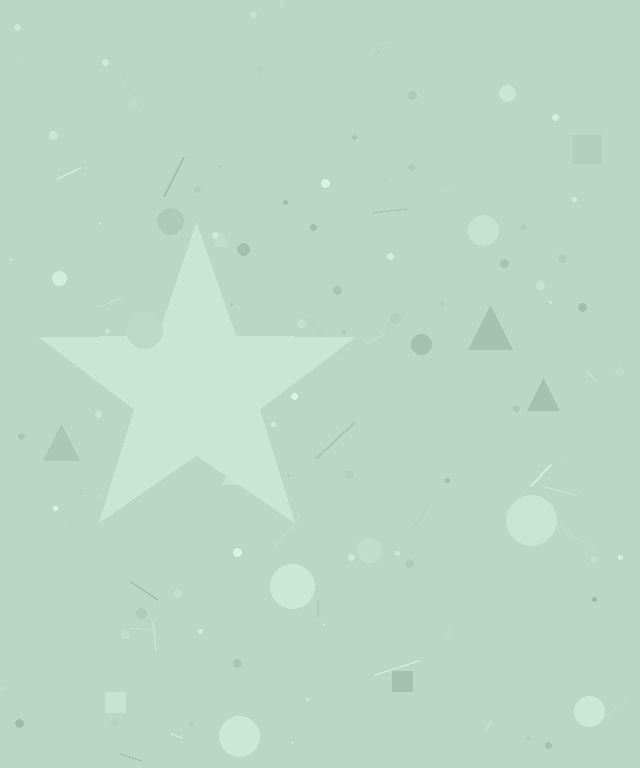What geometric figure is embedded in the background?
A star is embedded in the background.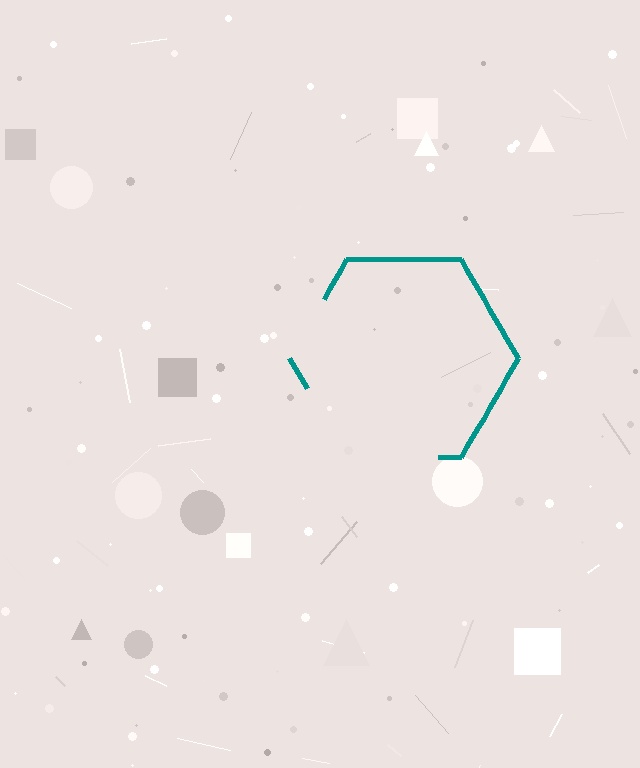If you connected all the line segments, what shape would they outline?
They would outline a hexagon.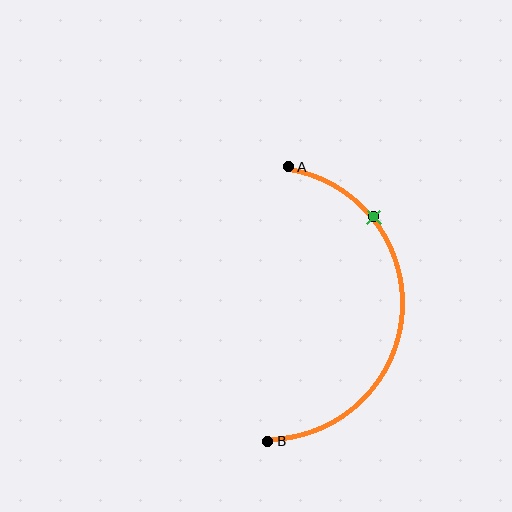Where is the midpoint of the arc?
The arc midpoint is the point on the curve farthest from the straight line joining A and B. It sits to the right of that line.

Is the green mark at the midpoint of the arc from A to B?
No. The green mark lies on the arc but is closer to endpoint A. The arc midpoint would be at the point on the curve equidistant along the arc from both A and B.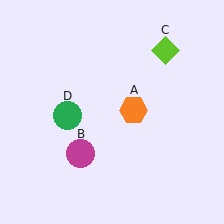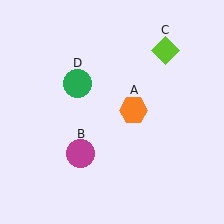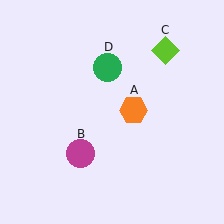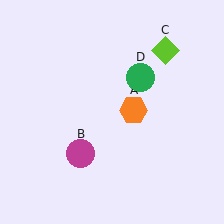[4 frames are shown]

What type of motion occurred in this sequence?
The green circle (object D) rotated clockwise around the center of the scene.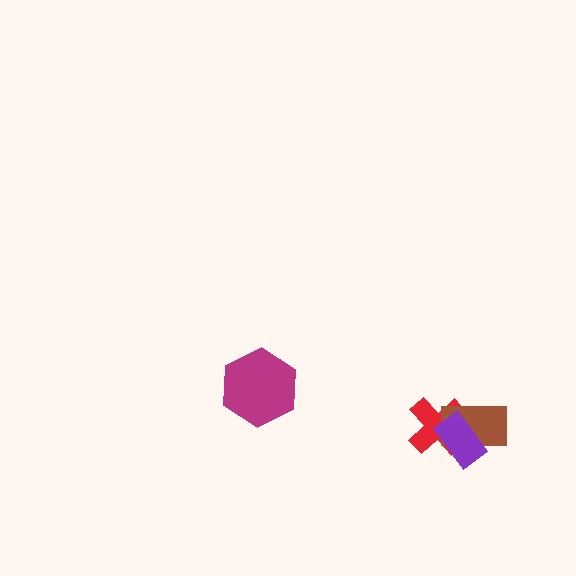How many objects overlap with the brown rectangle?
2 objects overlap with the brown rectangle.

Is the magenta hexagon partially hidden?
No, no other shape covers it.